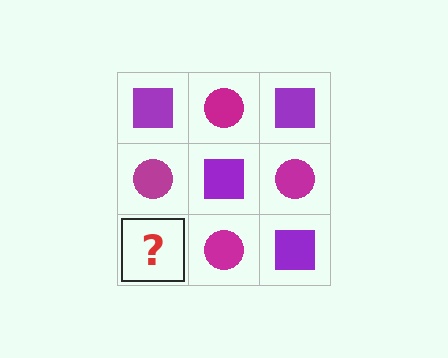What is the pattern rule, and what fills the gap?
The rule is that it alternates purple square and magenta circle in a checkerboard pattern. The gap should be filled with a purple square.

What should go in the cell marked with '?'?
The missing cell should contain a purple square.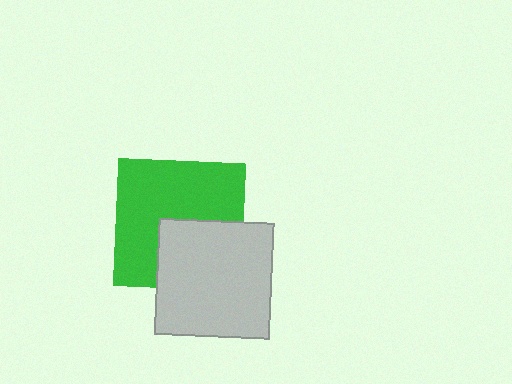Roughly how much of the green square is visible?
About half of it is visible (roughly 63%).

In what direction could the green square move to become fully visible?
The green square could move toward the upper-left. That would shift it out from behind the light gray square entirely.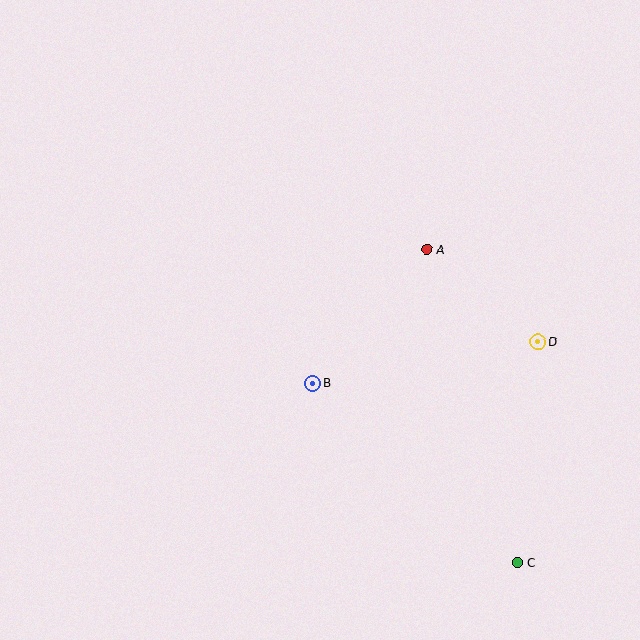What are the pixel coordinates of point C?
Point C is at (517, 563).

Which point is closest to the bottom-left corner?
Point B is closest to the bottom-left corner.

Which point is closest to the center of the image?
Point B at (313, 383) is closest to the center.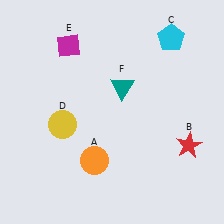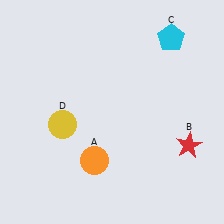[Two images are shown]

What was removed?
The magenta diamond (E), the teal triangle (F) were removed in Image 2.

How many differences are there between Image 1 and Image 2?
There are 2 differences between the two images.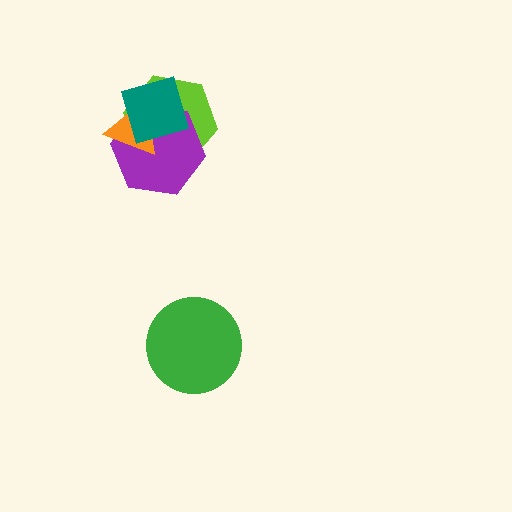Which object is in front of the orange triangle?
The teal square is in front of the orange triangle.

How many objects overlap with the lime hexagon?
3 objects overlap with the lime hexagon.